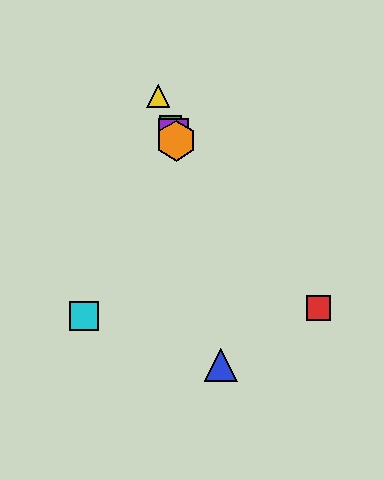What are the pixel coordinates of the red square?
The red square is at (319, 308).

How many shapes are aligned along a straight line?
4 shapes (the green square, the yellow triangle, the purple square, the orange hexagon) are aligned along a straight line.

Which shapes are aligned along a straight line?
The green square, the yellow triangle, the purple square, the orange hexagon are aligned along a straight line.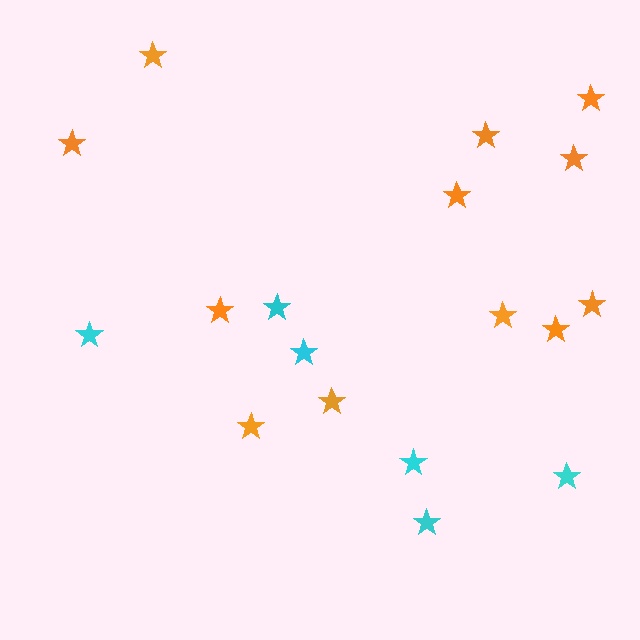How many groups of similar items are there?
There are 2 groups: one group of orange stars (12) and one group of cyan stars (6).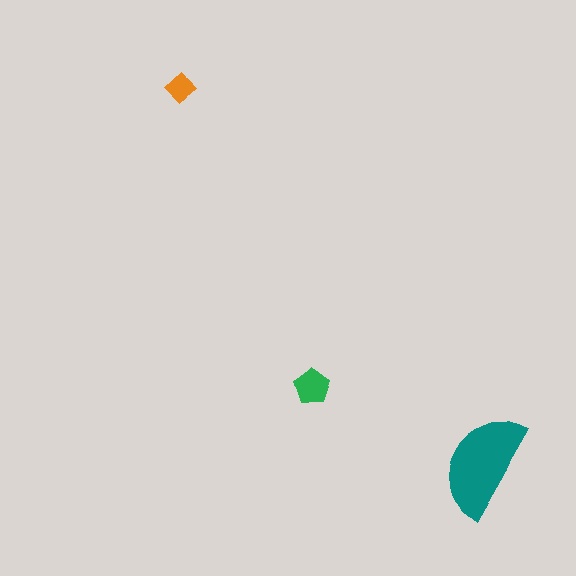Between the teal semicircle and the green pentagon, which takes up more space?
The teal semicircle.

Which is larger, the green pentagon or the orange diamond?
The green pentagon.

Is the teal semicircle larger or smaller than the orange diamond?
Larger.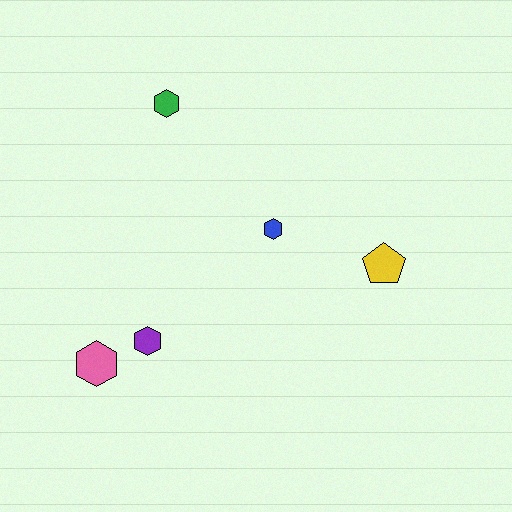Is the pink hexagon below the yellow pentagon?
Yes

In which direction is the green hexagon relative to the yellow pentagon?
The green hexagon is to the left of the yellow pentagon.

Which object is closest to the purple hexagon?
The pink hexagon is closest to the purple hexagon.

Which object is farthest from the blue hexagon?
The pink hexagon is farthest from the blue hexagon.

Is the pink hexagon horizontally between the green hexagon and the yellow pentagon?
No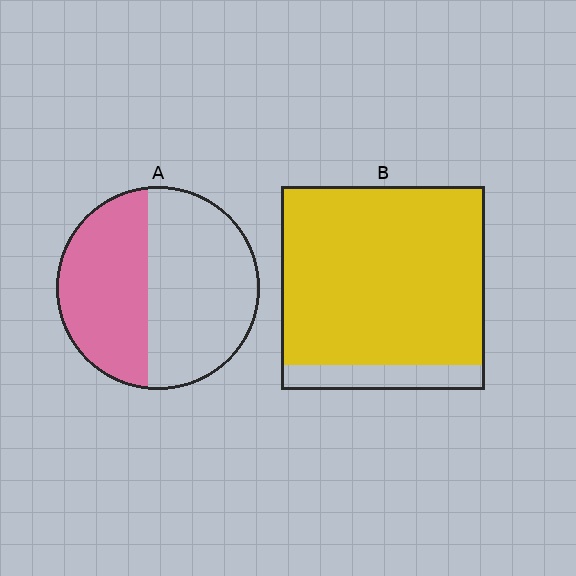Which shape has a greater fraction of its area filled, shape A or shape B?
Shape B.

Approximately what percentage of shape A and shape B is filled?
A is approximately 45% and B is approximately 90%.